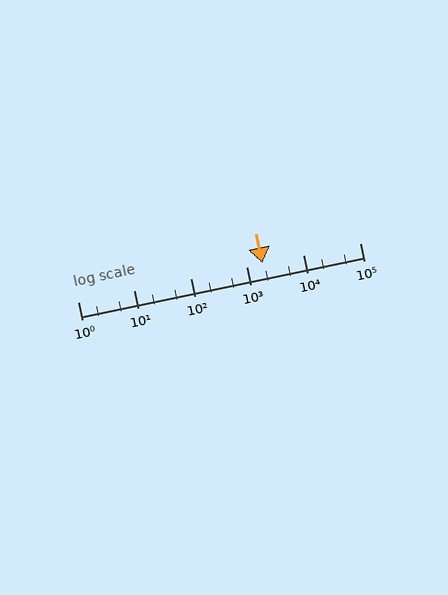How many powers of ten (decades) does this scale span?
The scale spans 5 decades, from 1 to 100000.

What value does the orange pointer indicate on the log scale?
The pointer indicates approximately 1900.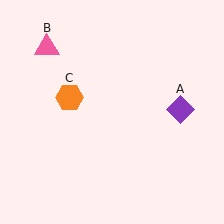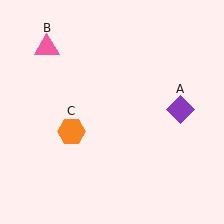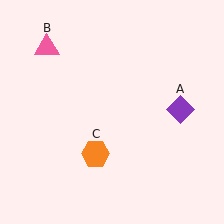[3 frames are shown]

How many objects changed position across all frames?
1 object changed position: orange hexagon (object C).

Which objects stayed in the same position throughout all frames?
Purple diamond (object A) and pink triangle (object B) remained stationary.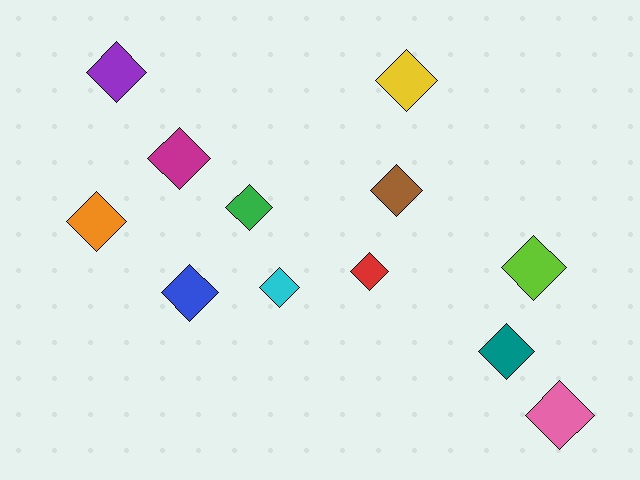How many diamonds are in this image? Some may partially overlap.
There are 12 diamonds.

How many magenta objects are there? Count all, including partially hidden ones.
There is 1 magenta object.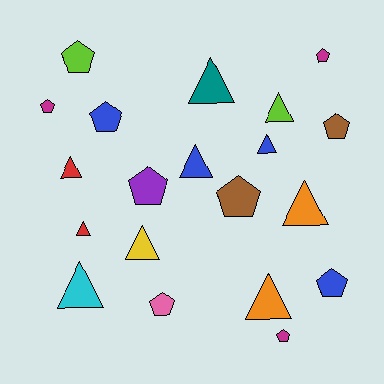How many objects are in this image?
There are 20 objects.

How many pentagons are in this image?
There are 10 pentagons.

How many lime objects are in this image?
There are 2 lime objects.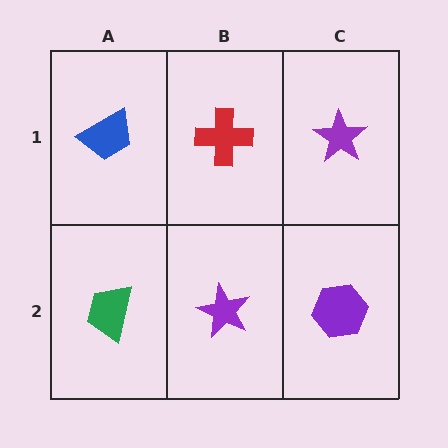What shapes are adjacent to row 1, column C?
A purple hexagon (row 2, column C), a red cross (row 1, column B).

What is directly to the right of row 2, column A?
A purple star.